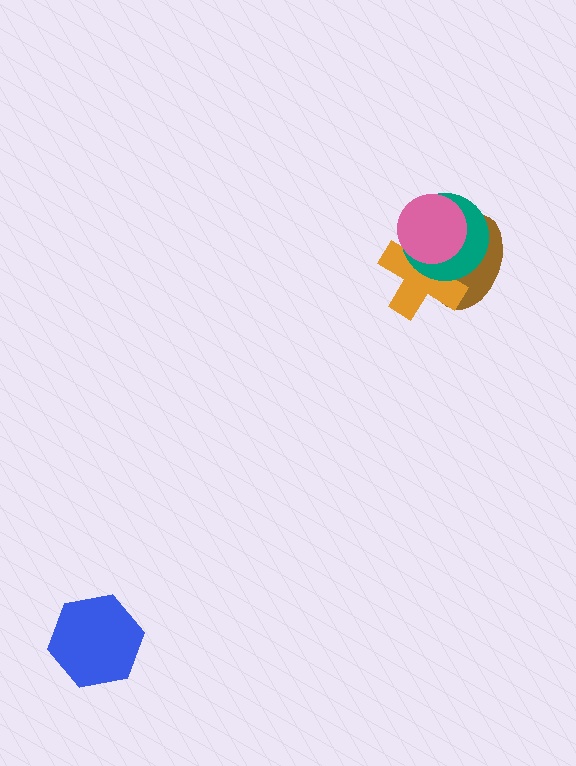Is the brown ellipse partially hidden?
Yes, it is partially covered by another shape.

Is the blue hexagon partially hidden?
No, no other shape covers it.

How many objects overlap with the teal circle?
3 objects overlap with the teal circle.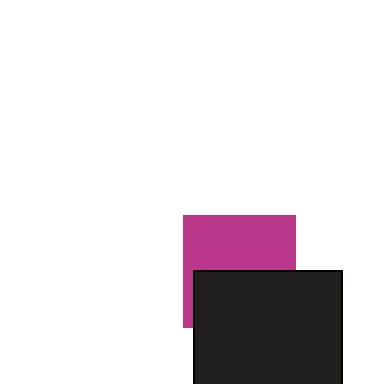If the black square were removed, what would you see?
You would see the complete magenta square.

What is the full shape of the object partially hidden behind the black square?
The partially hidden object is a magenta square.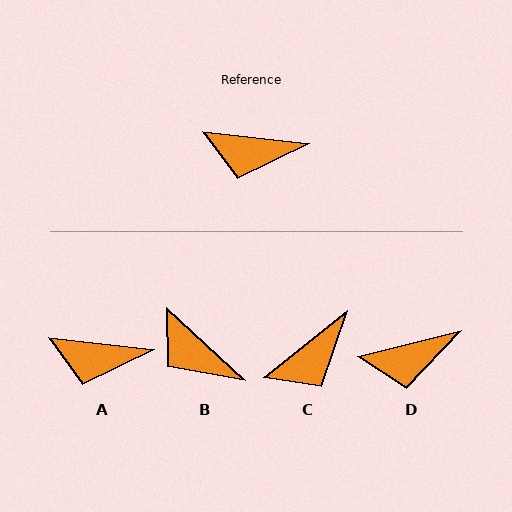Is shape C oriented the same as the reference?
No, it is off by about 46 degrees.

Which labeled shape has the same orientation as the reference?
A.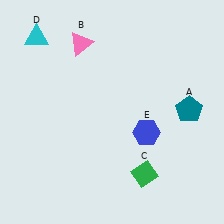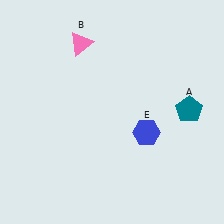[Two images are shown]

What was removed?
The green diamond (C), the cyan triangle (D) were removed in Image 2.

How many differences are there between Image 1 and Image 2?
There are 2 differences between the two images.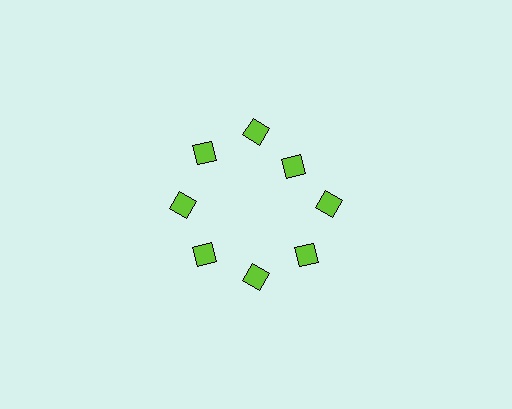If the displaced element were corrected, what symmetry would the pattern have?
It would have 8-fold rotational symmetry — the pattern would map onto itself every 45 degrees.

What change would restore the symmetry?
The symmetry would be restored by moving it outward, back onto the ring so that all 8 diamonds sit at equal angles and equal distance from the center.